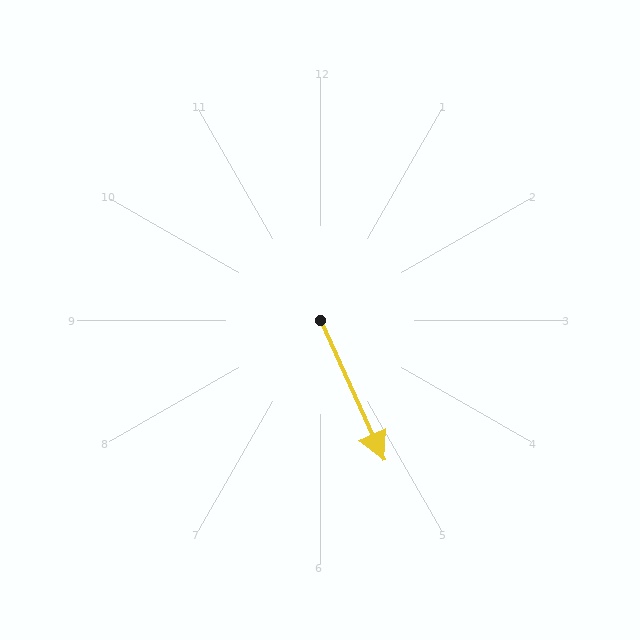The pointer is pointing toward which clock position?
Roughly 5 o'clock.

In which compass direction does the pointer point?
Southeast.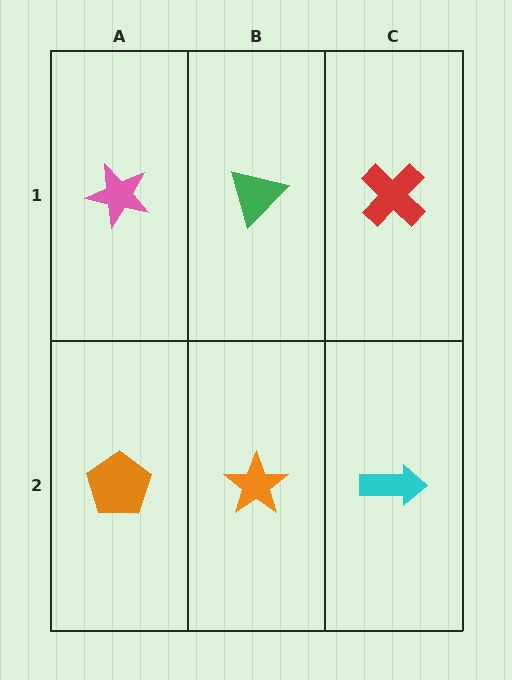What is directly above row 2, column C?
A red cross.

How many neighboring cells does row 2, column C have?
2.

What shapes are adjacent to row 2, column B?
A green triangle (row 1, column B), an orange pentagon (row 2, column A), a cyan arrow (row 2, column C).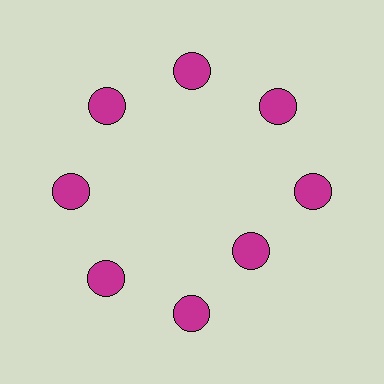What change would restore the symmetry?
The symmetry would be restored by moving it outward, back onto the ring so that all 8 circles sit at equal angles and equal distance from the center.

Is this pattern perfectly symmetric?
No. The 8 magenta circles are arranged in a ring, but one element near the 4 o'clock position is pulled inward toward the center, breaking the 8-fold rotational symmetry.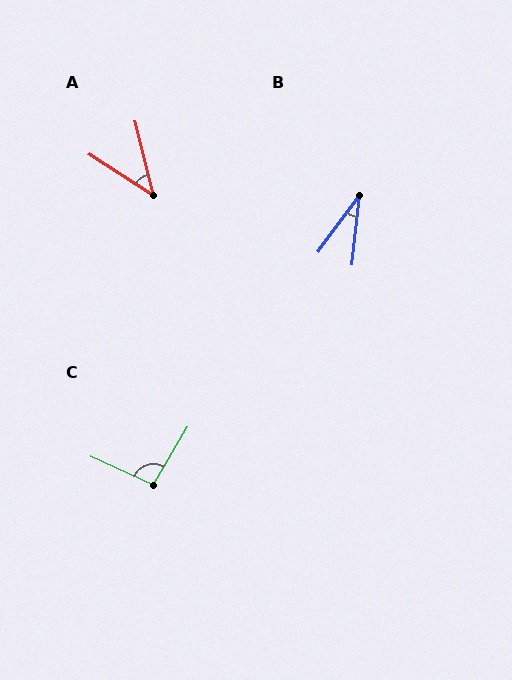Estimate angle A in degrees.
Approximately 44 degrees.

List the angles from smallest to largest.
B (30°), A (44°), C (96°).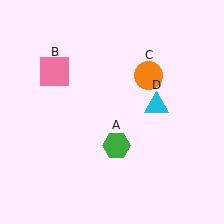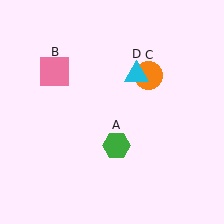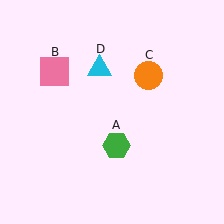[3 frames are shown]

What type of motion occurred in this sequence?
The cyan triangle (object D) rotated counterclockwise around the center of the scene.